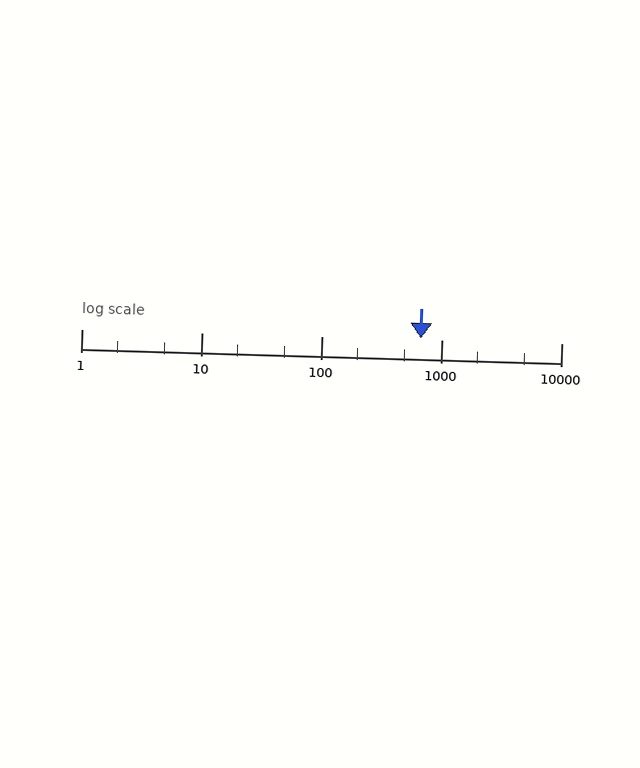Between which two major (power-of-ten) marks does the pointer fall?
The pointer is between 100 and 1000.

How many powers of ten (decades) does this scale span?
The scale spans 4 decades, from 1 to 10000.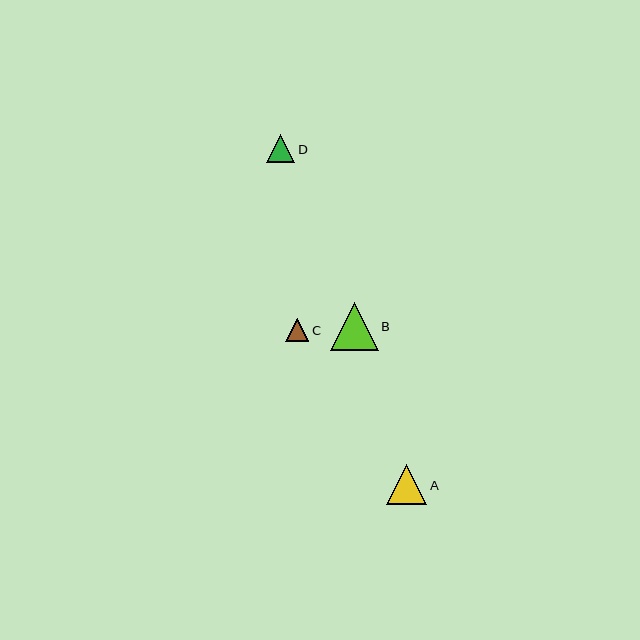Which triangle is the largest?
Triangle B is the largest with a size of approximately 48 pixels.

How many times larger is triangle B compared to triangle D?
Triangle B is approximately 1.7 times the size of triangle D.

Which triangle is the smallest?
Triangle C is the smallest with a size of approximately 23 pixels.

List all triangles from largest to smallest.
From largest to smallest: B, A, D, C.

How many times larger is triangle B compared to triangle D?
Triangle B is approximately 1.7 times the size of triangle D.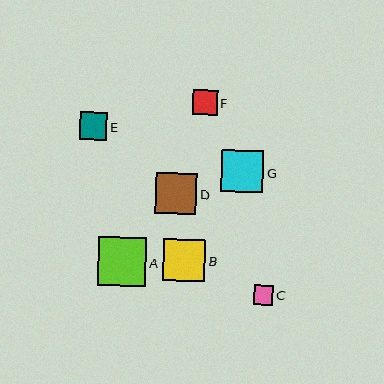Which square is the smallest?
Square C is the smallest with a size of approximately 20 pixels.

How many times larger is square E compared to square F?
Square E is approximately 1.1 times the size of square F.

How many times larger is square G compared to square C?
Square G is approximately 2.2 times the size of square C.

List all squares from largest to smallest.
From largest to smallest: A, B, G, D, E, F, C.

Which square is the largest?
Square A is the largest with a size of approximately 49 pixels.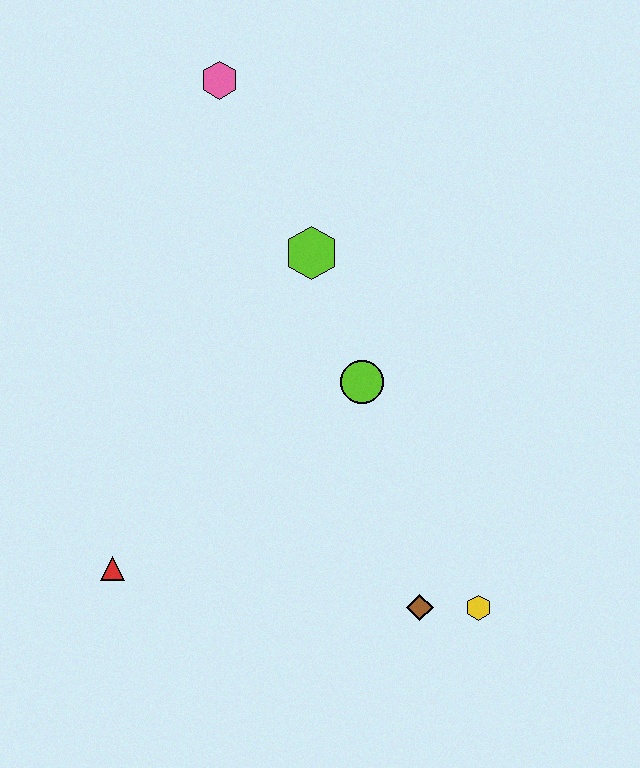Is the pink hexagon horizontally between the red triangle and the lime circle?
Yes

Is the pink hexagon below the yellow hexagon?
No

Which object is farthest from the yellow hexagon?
The pink hexagon is farthest from the yellow hexagon.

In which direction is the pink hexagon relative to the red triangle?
The pink hexagon is above the red triangle.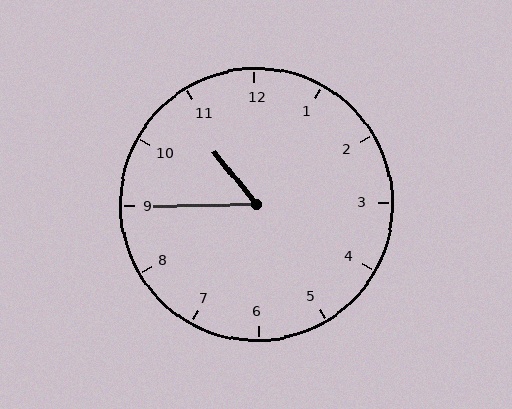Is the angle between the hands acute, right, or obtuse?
It is acute.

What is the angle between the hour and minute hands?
Approximately 52 degrees.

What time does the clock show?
10:45.